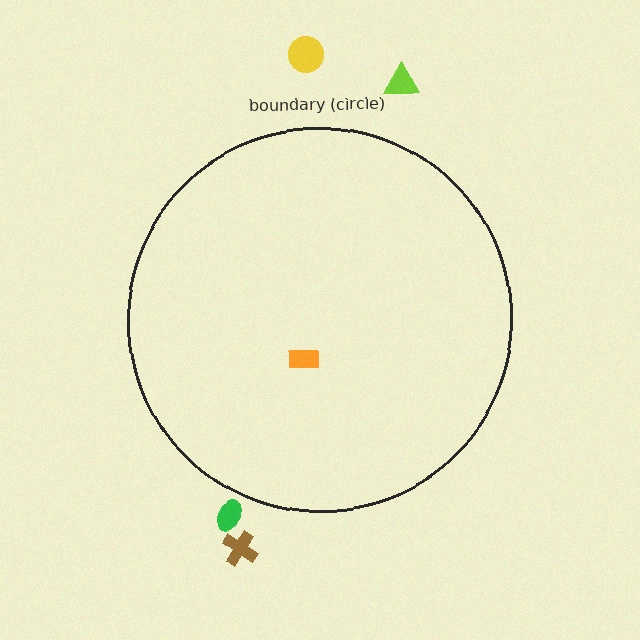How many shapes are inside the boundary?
1 inside, 4 outside.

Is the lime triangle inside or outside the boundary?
Outside.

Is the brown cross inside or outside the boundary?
Outside.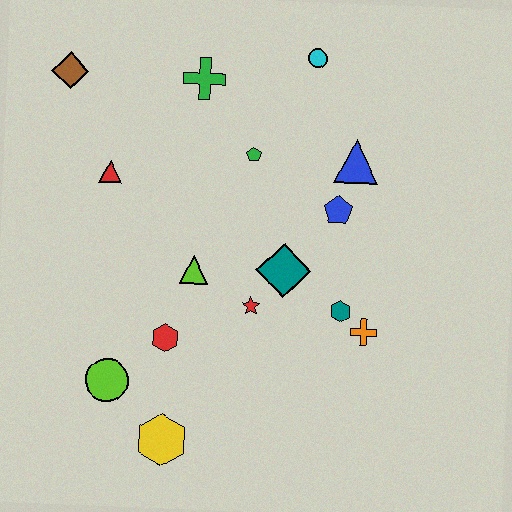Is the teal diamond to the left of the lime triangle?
No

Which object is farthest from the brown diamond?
The orange cross is farthest from the brown diamond.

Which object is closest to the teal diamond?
The red star is closest to the teal diamond.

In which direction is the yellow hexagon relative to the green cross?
The yellow hexagon is below the green cross.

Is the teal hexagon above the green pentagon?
No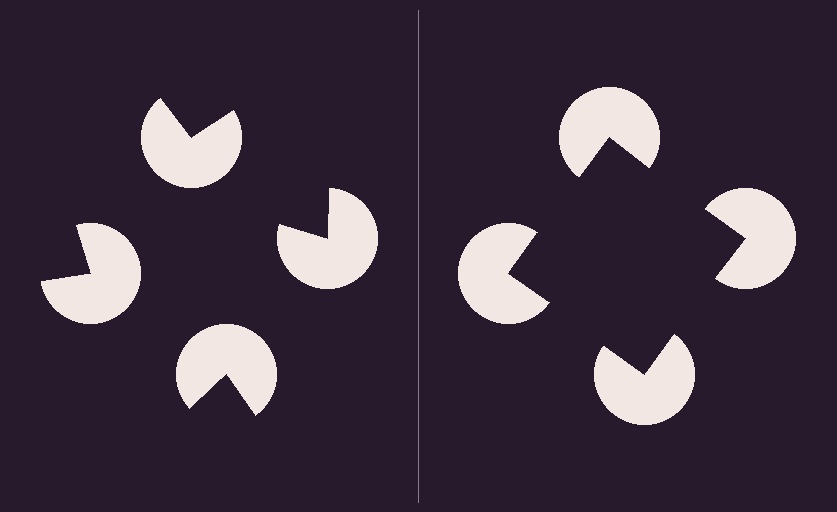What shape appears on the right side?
An illusory square.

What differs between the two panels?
The pac-man discs are positioned identically on both sides; only the wedge orientations differ. On the right they align to a square; on the left they are misaligned.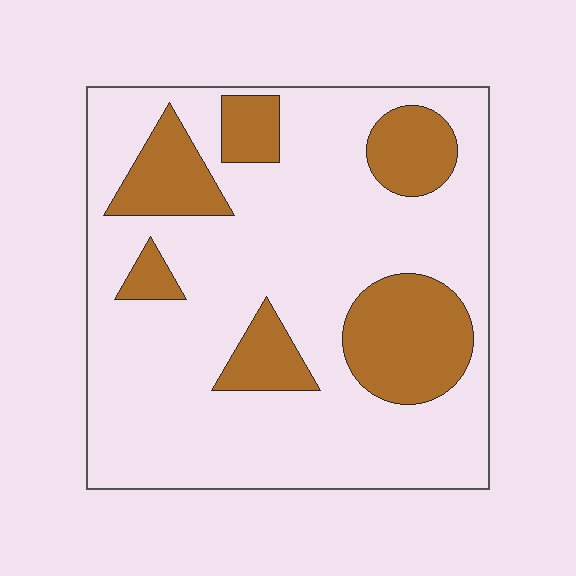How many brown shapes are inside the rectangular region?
6.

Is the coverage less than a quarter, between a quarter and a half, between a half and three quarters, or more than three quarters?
Less than a quarter.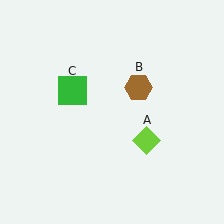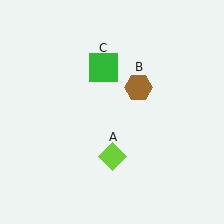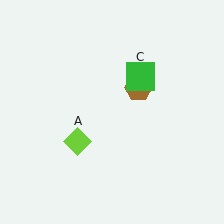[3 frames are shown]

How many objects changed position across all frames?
2 objects changed position: lime diamond (object A), green square (object C).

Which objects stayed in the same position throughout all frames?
Brown hexagon (object B) remained stationary.